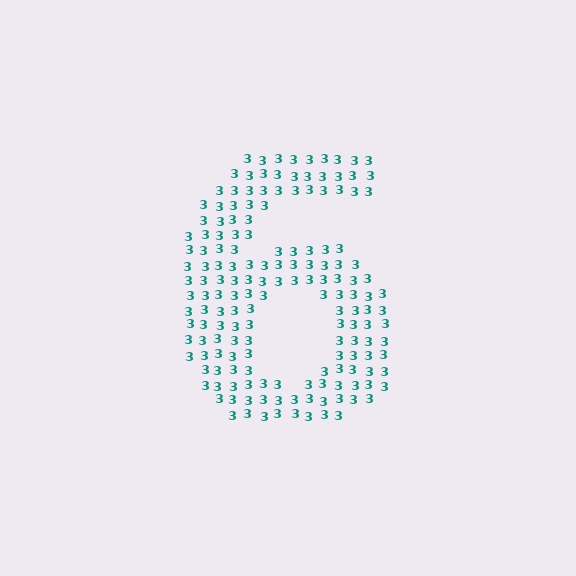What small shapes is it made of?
It is made of small digit 3's.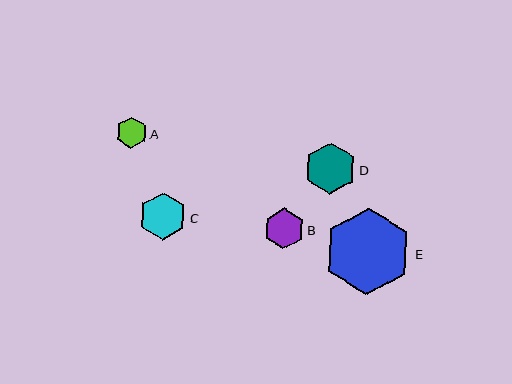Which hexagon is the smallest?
Hexagon A is the smallest with a size of approximately 31 pixels.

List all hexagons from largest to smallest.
From largest to smallest: E, D, C, B, A.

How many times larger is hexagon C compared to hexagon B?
Hexagon C is approximately 1.2 times the size of hexagon B.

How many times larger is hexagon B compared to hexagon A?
Hexagon B is approximately 1.3 times the size of hexagon A.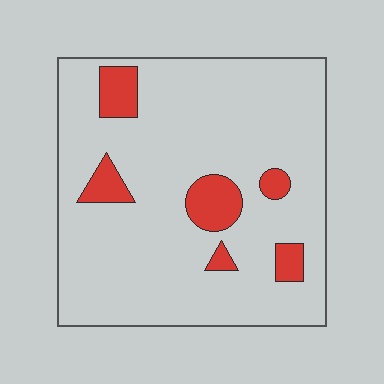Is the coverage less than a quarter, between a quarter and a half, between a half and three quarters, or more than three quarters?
Less than a quarter.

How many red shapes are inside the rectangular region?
6.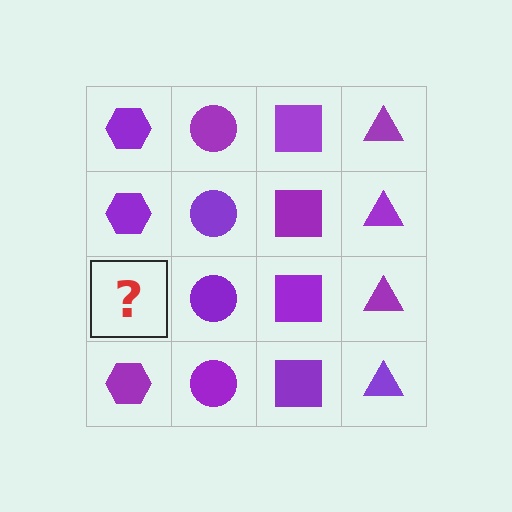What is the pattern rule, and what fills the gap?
The rule is that each column has a consistent shape. The gap should be filled with a purple hexagon.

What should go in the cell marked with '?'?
The missing cell should contain a purple hexagon.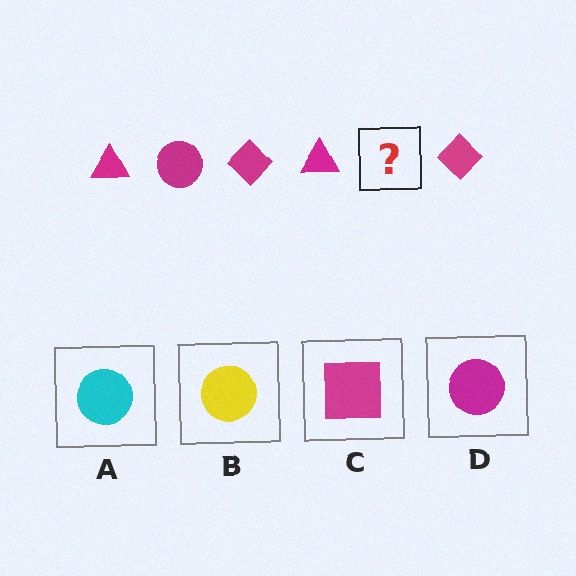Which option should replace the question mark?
Option D.